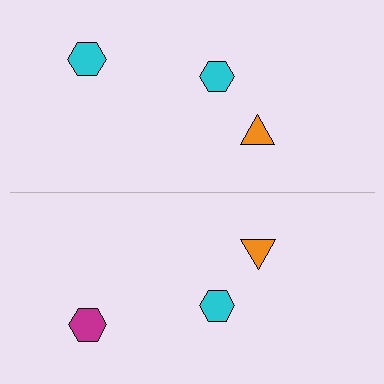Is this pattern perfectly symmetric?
No, the pattern is not perfectly symmetric. The magenta hexagon on the bottom side breaks the symmetry — its mirror counterpart is cyan.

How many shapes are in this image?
There are 6 shapes in this image.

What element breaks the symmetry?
The magenta hexagon on the bottom side breaks the symmetry — its mirror counterpart is cyan.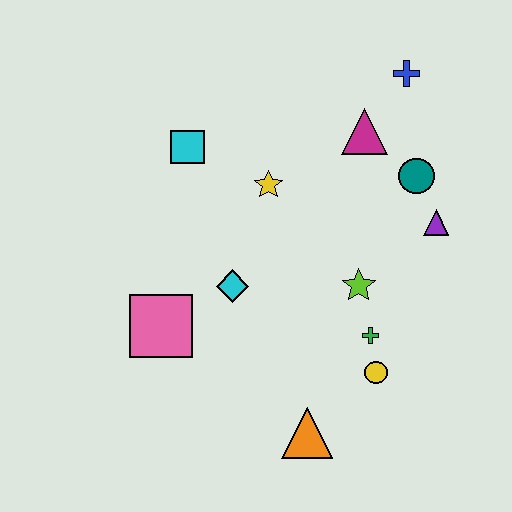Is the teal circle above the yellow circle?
Yes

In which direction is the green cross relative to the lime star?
The green cross is below the lime star.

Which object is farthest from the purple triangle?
The pink square is farthest from the purple triangle.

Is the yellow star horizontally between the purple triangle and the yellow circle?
No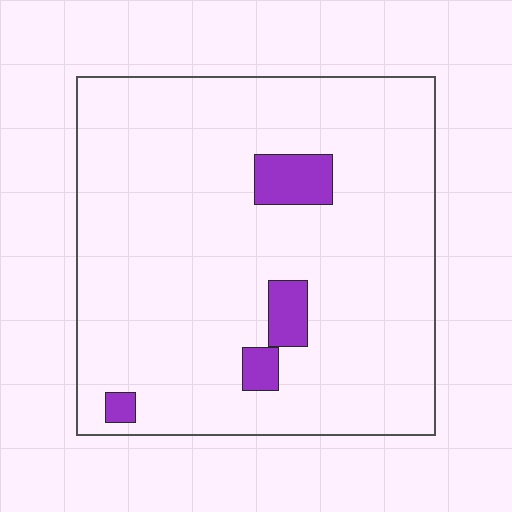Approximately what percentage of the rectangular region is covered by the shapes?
Approximately 5%.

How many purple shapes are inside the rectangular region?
4.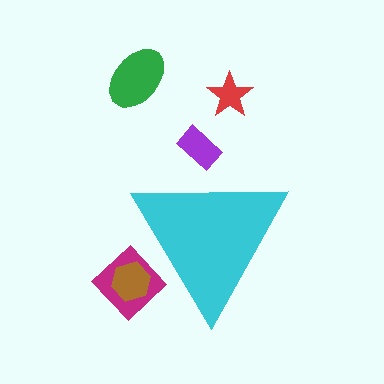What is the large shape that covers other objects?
A cyan triangle.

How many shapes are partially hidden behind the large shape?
3 shapes are partially hidden.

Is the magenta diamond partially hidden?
Yes, the magenta diamond is partially hidden behind the cyan triangle.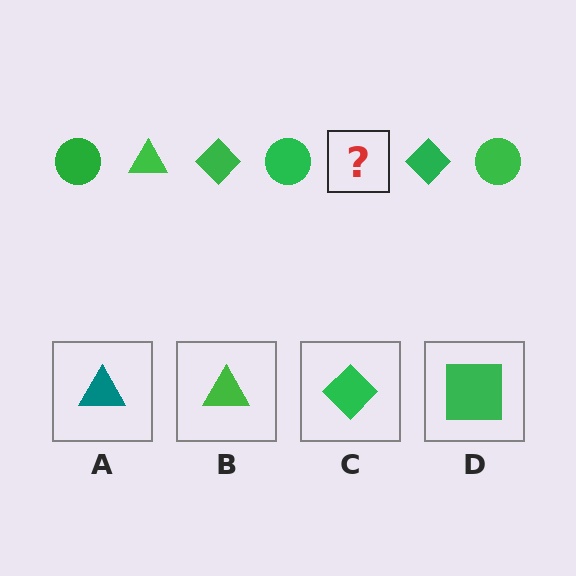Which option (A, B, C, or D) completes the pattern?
B.